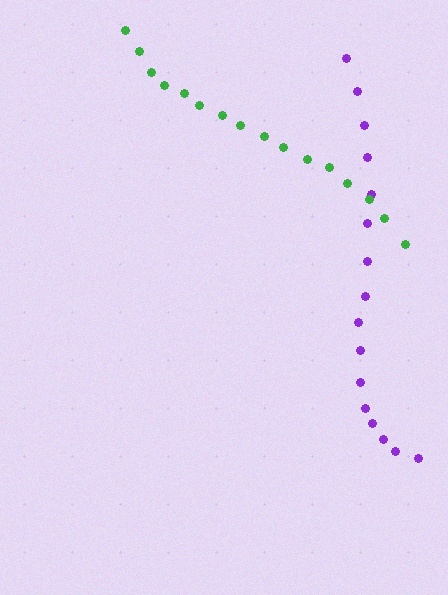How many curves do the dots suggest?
There are 2 distinct paths.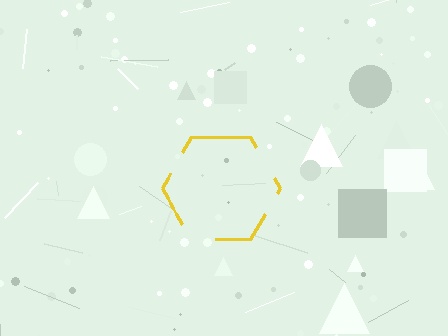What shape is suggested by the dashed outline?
The dashed outline suggests a hexagon.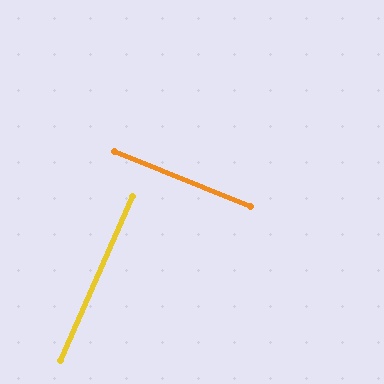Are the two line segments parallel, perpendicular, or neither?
Perpendicular — they meet at approximately 88°.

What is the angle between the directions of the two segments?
Approximately 88 degrees.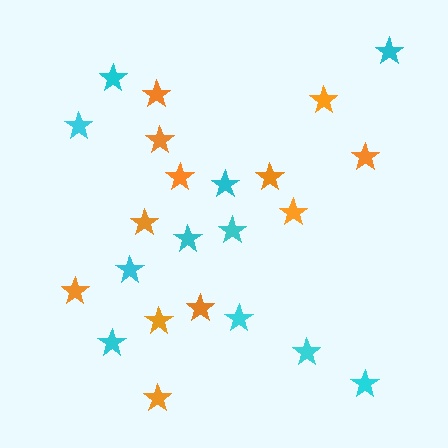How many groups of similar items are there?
There are 2 groups: one group of cyan stars (11) and one group of orange stars (12).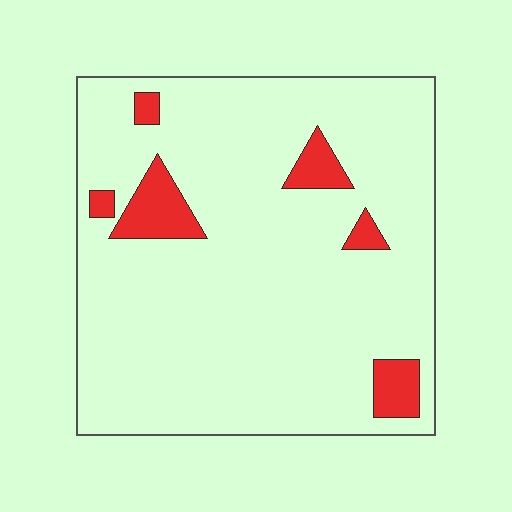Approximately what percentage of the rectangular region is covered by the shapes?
Approximately 10%.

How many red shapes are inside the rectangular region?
6.